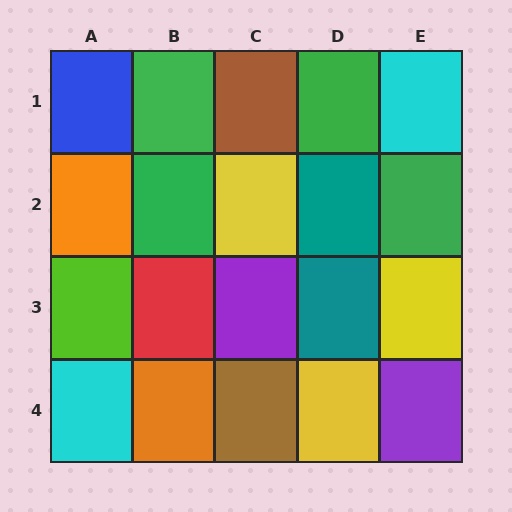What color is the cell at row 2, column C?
Yellow.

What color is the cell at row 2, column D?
Teal.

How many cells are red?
1 cell is red.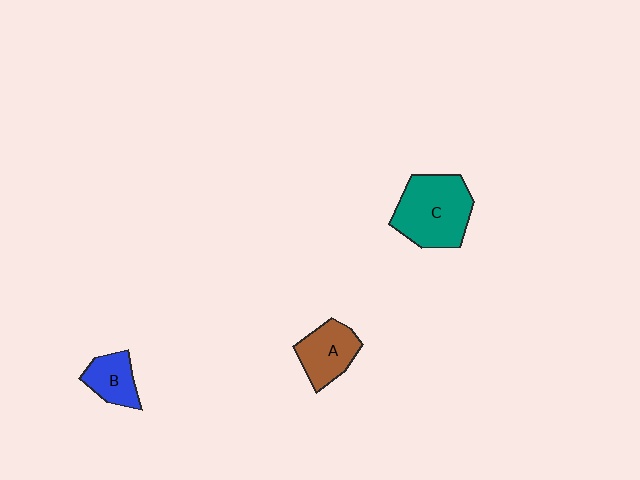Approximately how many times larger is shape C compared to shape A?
Approximately 1.6 times.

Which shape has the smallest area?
Shape B (blue).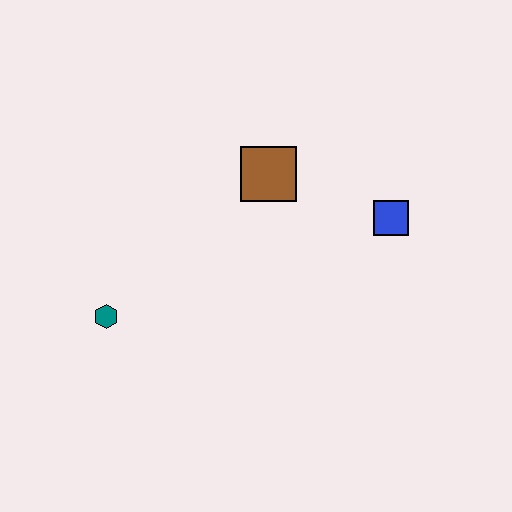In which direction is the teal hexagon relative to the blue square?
The teal hexagon is to the left of the blue square.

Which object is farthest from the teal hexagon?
The blue square is farthest from the teal hexagon.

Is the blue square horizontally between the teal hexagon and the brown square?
No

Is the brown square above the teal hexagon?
Yes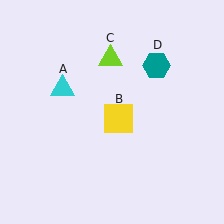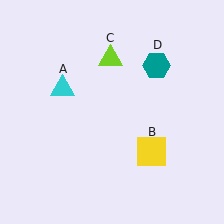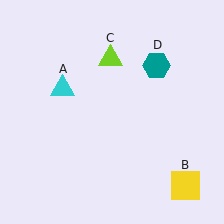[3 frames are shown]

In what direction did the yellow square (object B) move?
The yellow square (object B) moved down and to the right.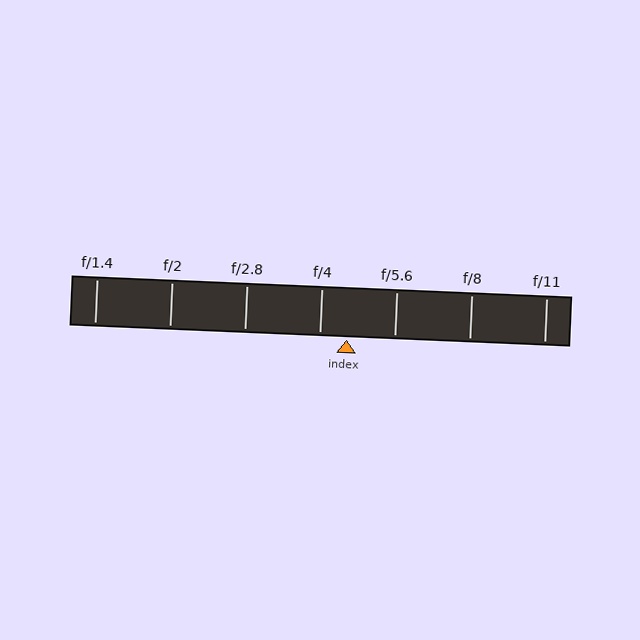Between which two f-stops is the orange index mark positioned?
The index mark is between f/4 and f/5.6.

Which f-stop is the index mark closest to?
The index mark is closest to f/4.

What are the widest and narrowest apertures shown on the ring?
The widest aperture shown is f/1.4 and the narrowest is f/11.